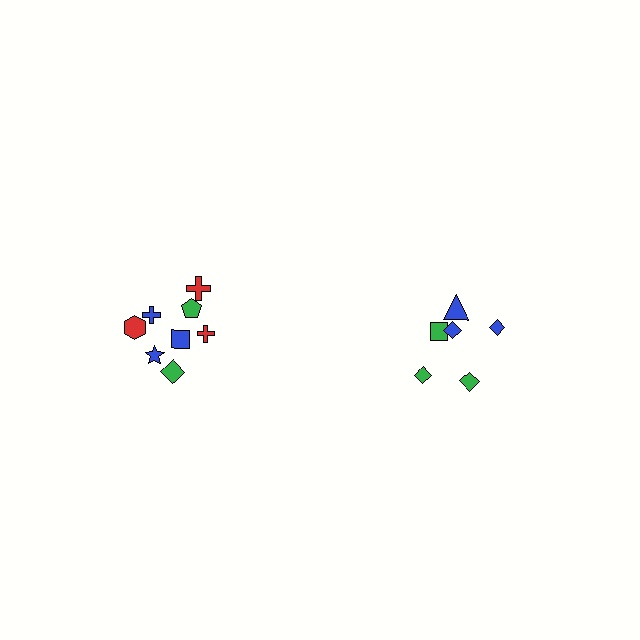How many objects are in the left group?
There are 8 objects.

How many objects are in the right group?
There are 6 objects.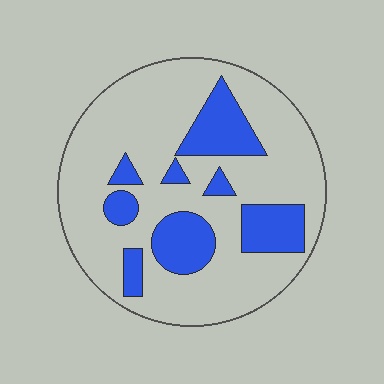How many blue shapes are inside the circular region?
8.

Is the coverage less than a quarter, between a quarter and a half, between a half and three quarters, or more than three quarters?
Less than a quarter.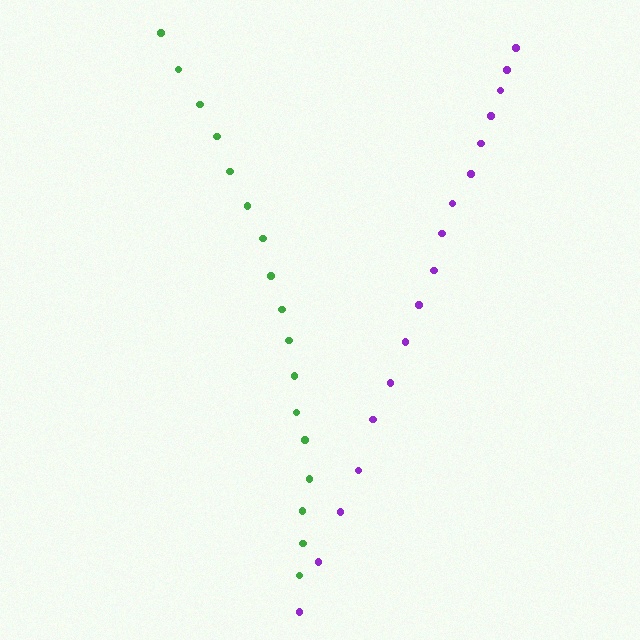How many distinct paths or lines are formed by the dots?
There are 2 distinct paths.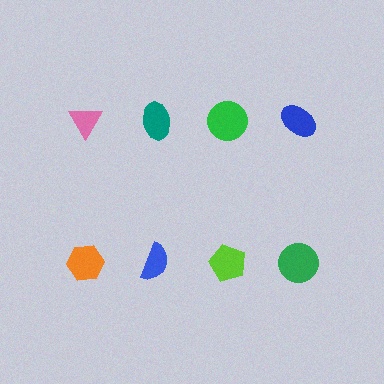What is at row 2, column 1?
An orange hexagon.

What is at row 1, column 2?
A teal ellipse.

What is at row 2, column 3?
A lime pentagon.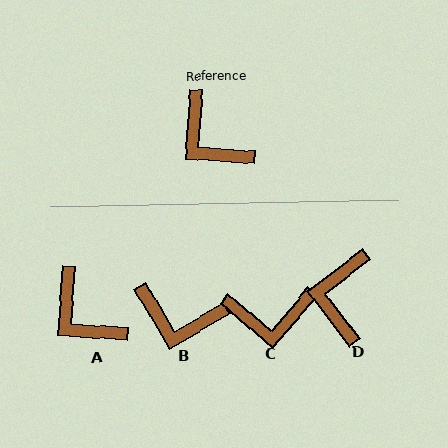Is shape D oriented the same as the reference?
No, it is off by about 48 degrees.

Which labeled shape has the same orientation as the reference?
A.